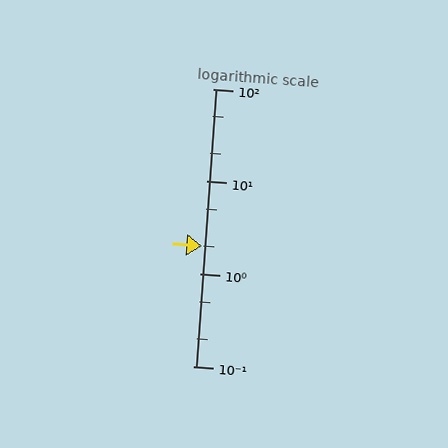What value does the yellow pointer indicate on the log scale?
The pointer indicates approximately 2.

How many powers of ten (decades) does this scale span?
The scale spans 3 decades, from 0.1 to 100.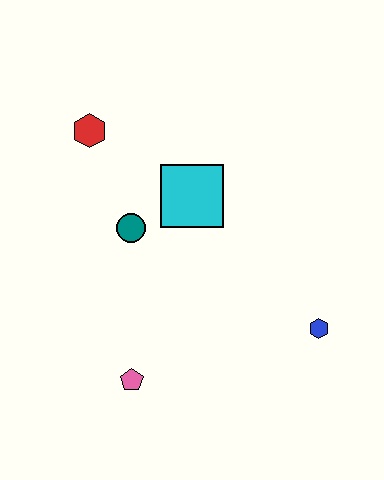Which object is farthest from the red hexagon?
The blue hexagon is farthest from the red hexagon.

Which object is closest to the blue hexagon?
The cyan square is closest to the blue hexagon.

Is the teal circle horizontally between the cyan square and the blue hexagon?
No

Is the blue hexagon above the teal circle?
No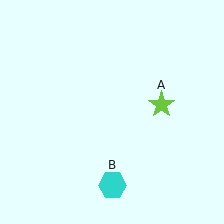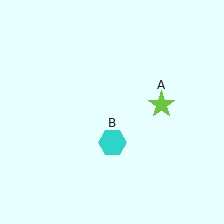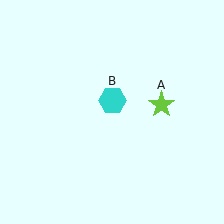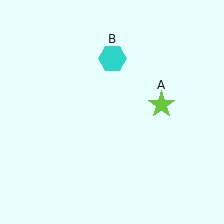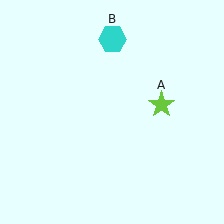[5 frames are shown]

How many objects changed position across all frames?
1 object changed position: cyan hexagon (object B).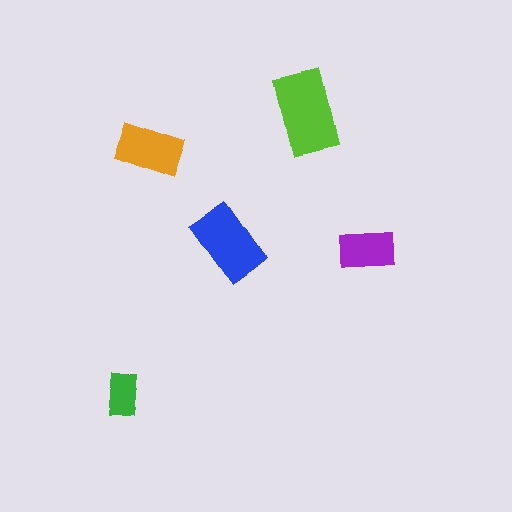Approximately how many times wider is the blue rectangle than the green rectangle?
About 1.5 times wider.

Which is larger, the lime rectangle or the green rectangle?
The lime one.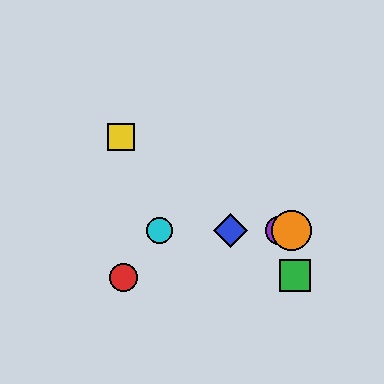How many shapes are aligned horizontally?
4 shapes (the blue diamond, the purple circle, the orange circle, the cyan circle) are aligned horizontally.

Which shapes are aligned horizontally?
The blue diamond, the purple circle, the orange circle, the cyan circle are aligned horizontally.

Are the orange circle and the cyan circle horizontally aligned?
Yes, both are at y≈231.